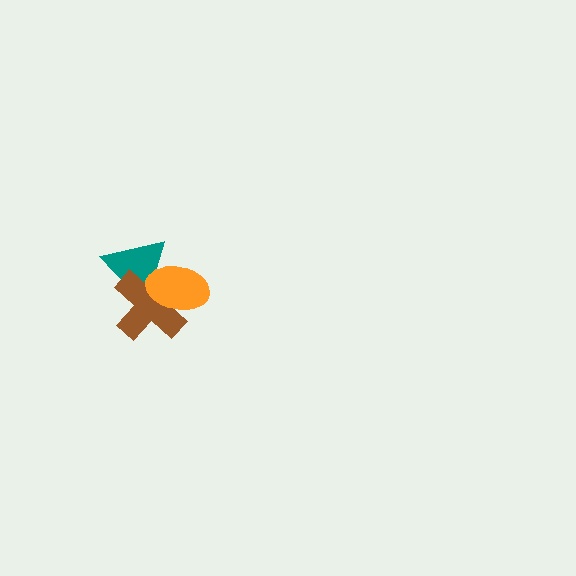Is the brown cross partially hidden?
Yes, it is partially covered by another shape.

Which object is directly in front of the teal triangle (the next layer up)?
The brown cross is directly in front of the teal triangle.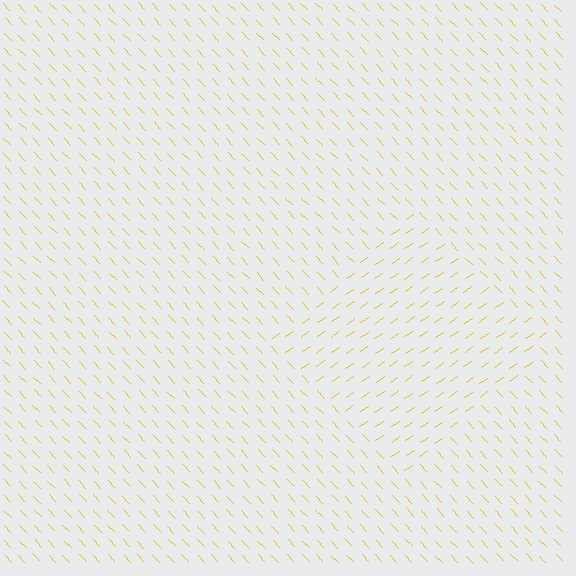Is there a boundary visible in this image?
Yes, there is a texture boundary formed by a change in line orientation.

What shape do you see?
I see a diamond.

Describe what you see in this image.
The image is filled with small yellow line segments. A diamond region in the image has lines oriented differently from the surrounding lines, creating a visible texture boundary.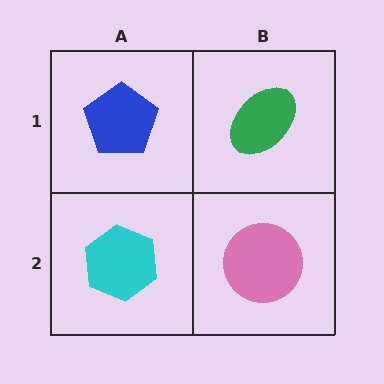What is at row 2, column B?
A pink circle.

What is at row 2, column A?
A cyan hexagon.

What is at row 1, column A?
A blue pentagon.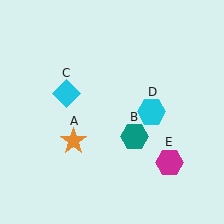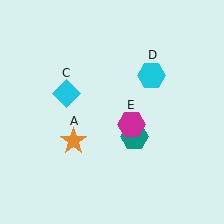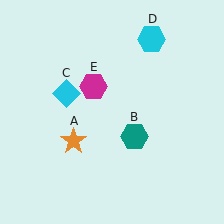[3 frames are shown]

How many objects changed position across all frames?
2 objects changed position: cyan hexagon (object D), magenta hexagon (object E).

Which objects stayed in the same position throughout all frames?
Orange star (object A) and teal hexagon (object B) and cyan diamond (object C) remained stationary.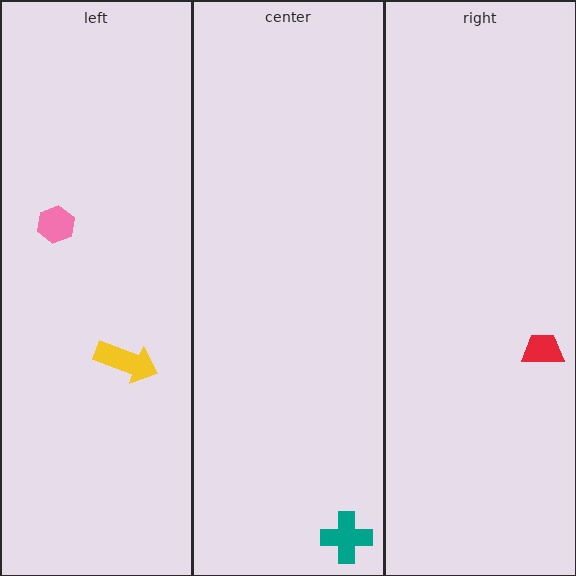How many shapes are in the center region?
1.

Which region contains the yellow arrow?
The left region.